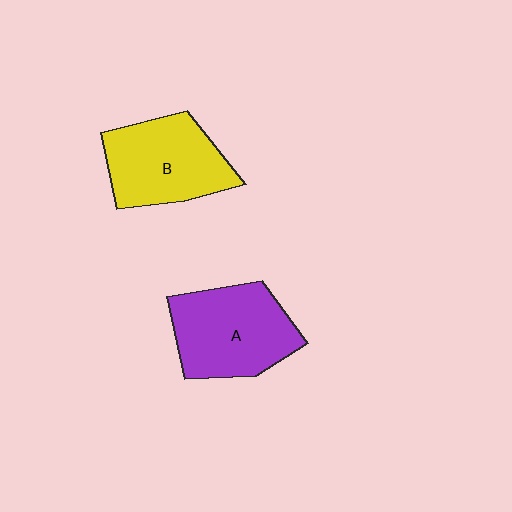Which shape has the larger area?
Shape A (purple).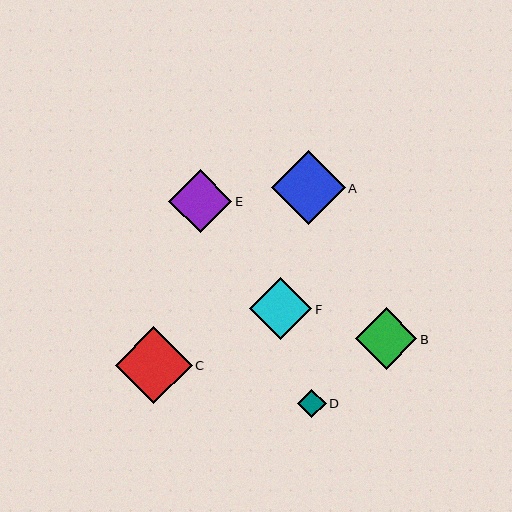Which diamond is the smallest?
Diamond D is the smallest with a size of approximately 29 pixels.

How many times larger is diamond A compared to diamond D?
Diamond A is approximately 2.6 times the size of diamond D.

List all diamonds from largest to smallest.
From largest to smallest: C, A, E, F, B, D.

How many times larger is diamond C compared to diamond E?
Diamond C is approximately 1.2 times the size of diamond E.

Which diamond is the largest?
Diamond C is the largest with a size of approximately 77 pixels.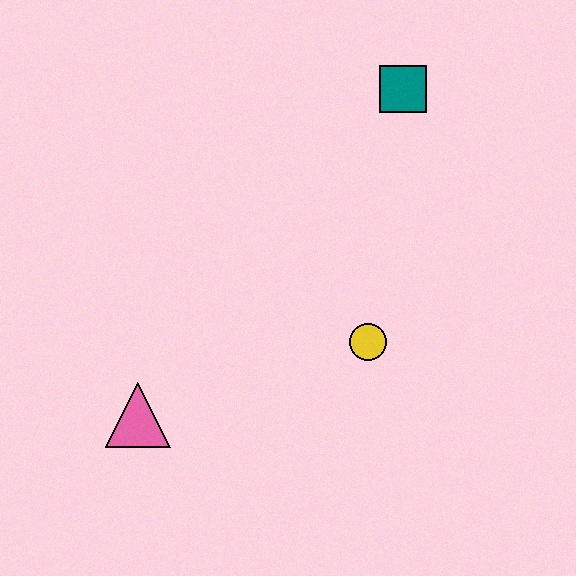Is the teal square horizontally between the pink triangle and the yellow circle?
No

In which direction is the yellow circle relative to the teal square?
The yellow circle is below the teal square.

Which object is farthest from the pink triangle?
The teal square is farthest from the pink triangle.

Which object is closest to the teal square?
The yellow circle is closest to the teal square.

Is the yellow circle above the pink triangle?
Yes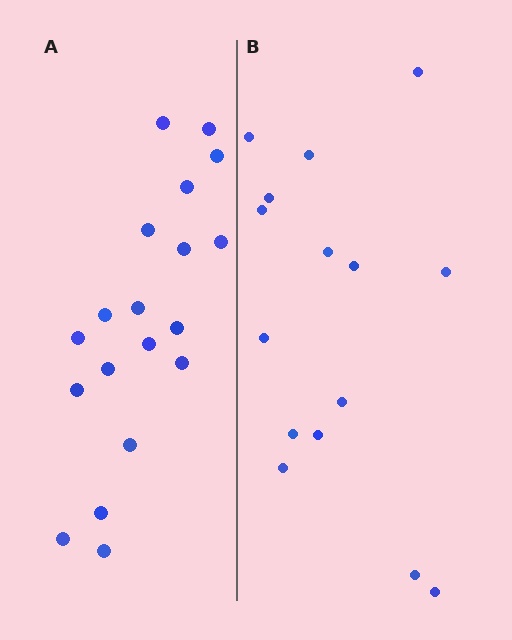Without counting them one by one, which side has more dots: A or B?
Region A (the left region) has more dots.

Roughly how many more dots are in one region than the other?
Region A has about 4 more dots than region B.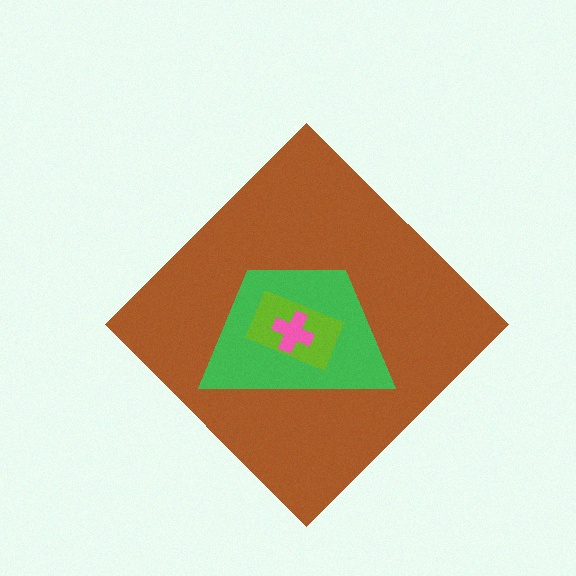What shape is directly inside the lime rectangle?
The pink cross.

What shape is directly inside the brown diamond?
The green trapezoid.